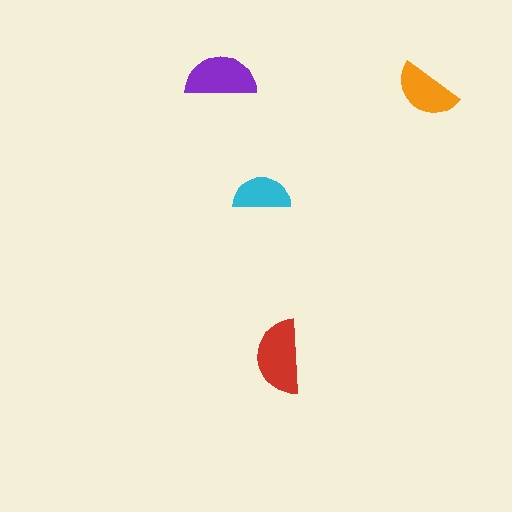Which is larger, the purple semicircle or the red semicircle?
The red one.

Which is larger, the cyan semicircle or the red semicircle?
The red one.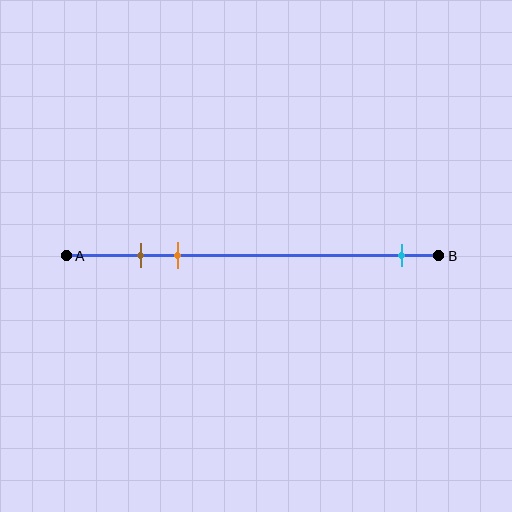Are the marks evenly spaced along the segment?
No, the marks are not evenly spaced.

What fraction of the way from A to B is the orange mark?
The orange mark is approximately 30% (0.3) of the way from A to B.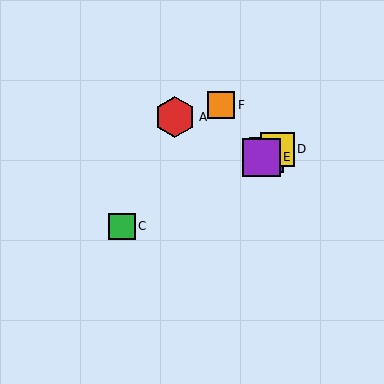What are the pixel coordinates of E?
Object E is at (261, 157).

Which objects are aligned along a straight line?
Objects B, C, D, E are aligned along a straight line.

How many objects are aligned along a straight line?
4 objects (B, C, D, E) are aligned along a straight line.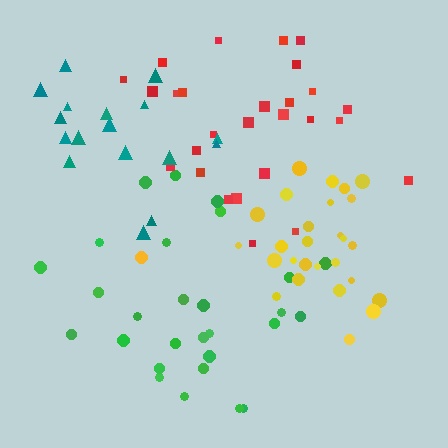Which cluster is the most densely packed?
Yellow.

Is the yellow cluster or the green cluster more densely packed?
Yellow.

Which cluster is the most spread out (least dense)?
Red.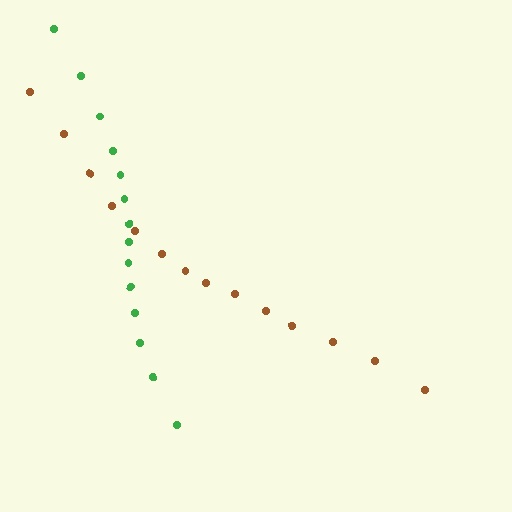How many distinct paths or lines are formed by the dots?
There are 2 distinct paths.